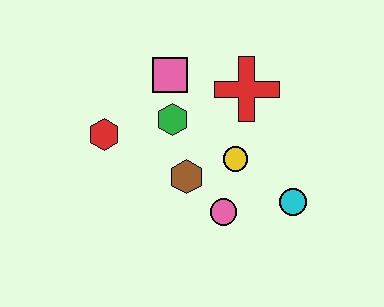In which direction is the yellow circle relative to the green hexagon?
The yellow circle is to the right of the green hexagon.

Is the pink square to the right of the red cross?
No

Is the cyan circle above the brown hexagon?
No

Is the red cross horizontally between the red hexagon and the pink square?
No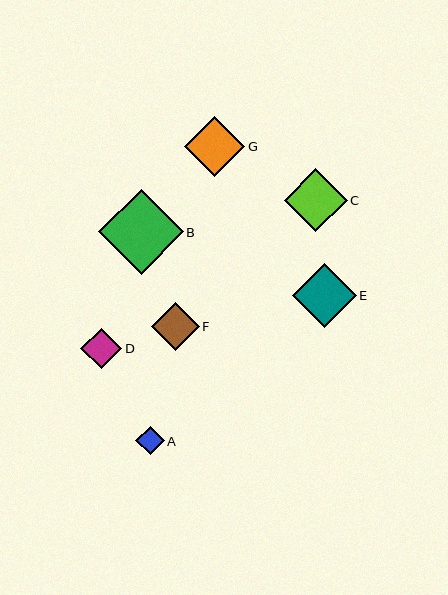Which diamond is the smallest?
Diamond A is the smallest with a size of approximately 29 pixels.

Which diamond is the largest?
Diamond B is the largest with a size of approximately 84 pixels.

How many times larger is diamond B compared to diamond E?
Diamond B is approximately 1.3 times the size of diamond E.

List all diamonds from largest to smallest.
From largest to smallest: B, E, C, G, F, D, A.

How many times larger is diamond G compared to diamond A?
Diamond G is approximately 2.1 times the size of diamond A.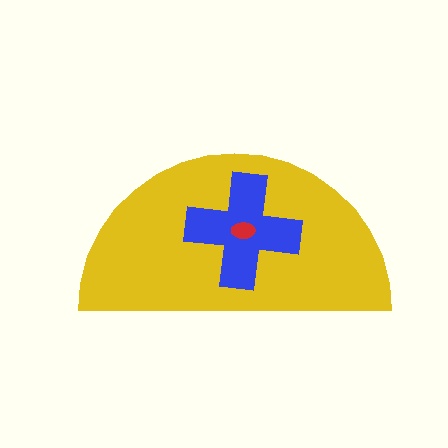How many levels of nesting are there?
3.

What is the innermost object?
The red ellipse.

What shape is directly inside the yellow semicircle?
The blue cross.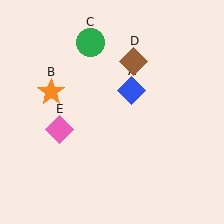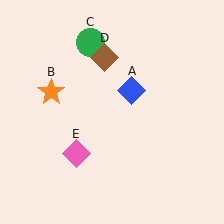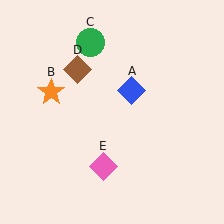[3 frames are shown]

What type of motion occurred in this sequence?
The brown diamond (object D), pink diamond (object E) rotated counterclockwise around the center of the scene.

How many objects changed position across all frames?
2 objects changed position: brown diamond (object D), pink diamond (object E).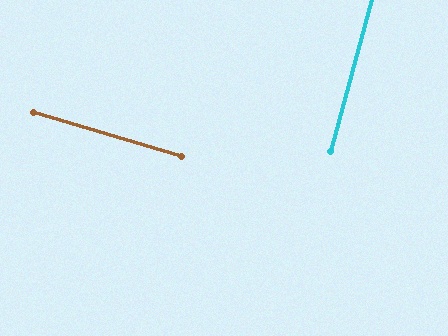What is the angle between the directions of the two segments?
Approximately 89 degrees.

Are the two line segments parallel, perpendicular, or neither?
Perpendicular — they meet at approximately 89°.